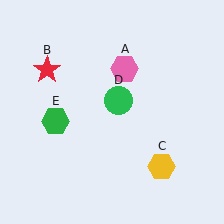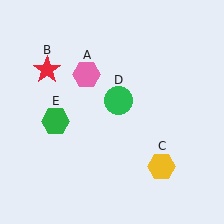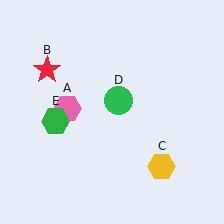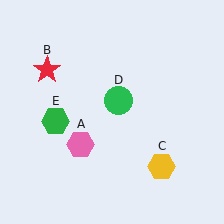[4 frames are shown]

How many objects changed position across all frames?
1 object changed position: pink hexagon (object A).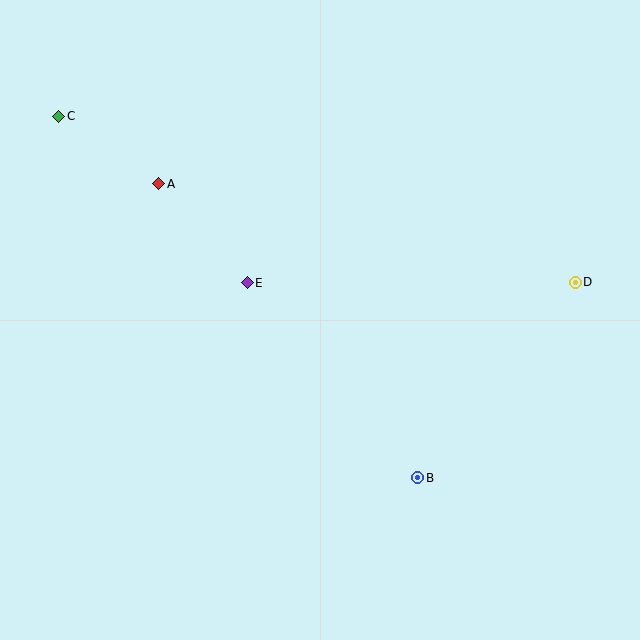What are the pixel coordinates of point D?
Point D is at (575, 282).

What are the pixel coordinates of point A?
Point A is at (159, 184).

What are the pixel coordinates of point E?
Point E is at (247, 283).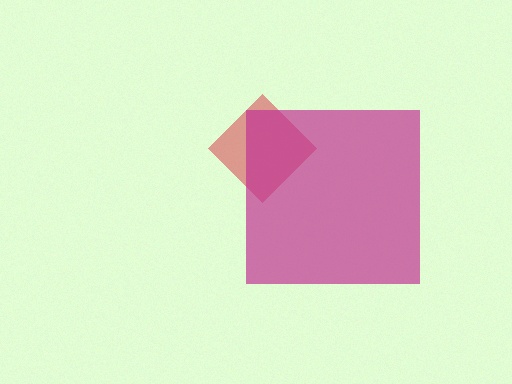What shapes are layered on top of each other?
The layered shapes are: a red diamond, a magenta square.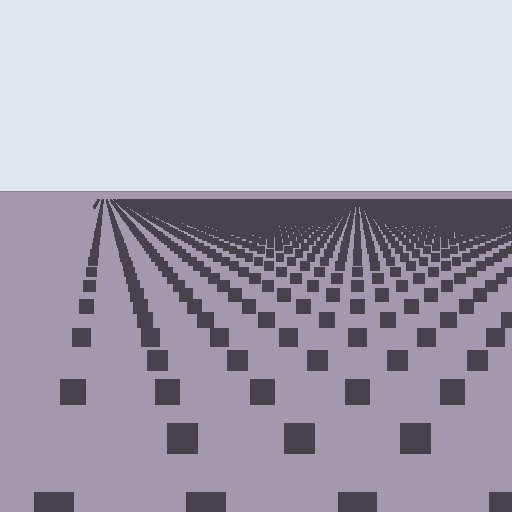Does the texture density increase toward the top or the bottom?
Density increases toward the top.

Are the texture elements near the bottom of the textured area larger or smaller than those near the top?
Larger. Near the bottom, elements are closer to the viewer and appear at a bigger on-screen size.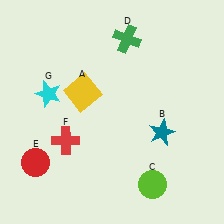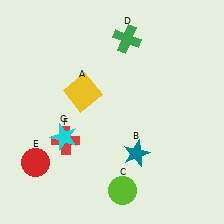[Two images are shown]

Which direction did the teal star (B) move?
The teal star (B) moved left.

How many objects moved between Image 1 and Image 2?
3 objects moved between the two images.